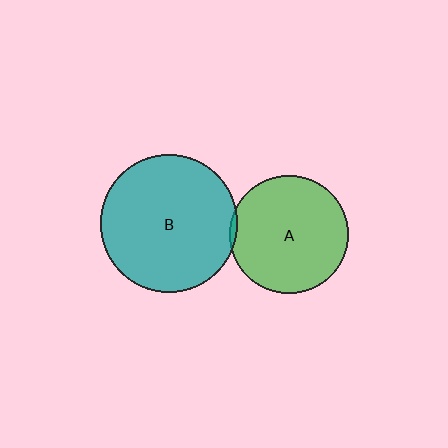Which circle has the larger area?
Circle B (teal).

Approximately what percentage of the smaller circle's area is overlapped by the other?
Approximately 5%.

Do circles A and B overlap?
Yes.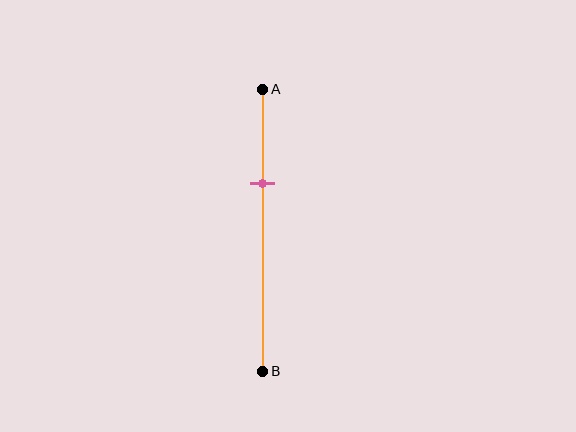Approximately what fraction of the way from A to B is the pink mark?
The pink mark is approximately 35% of the way from A to B.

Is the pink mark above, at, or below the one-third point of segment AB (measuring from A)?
The pink mark is approximately at the one-third point of segment AB.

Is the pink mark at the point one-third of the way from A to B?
Yes, the mark is approximately at the one-third point.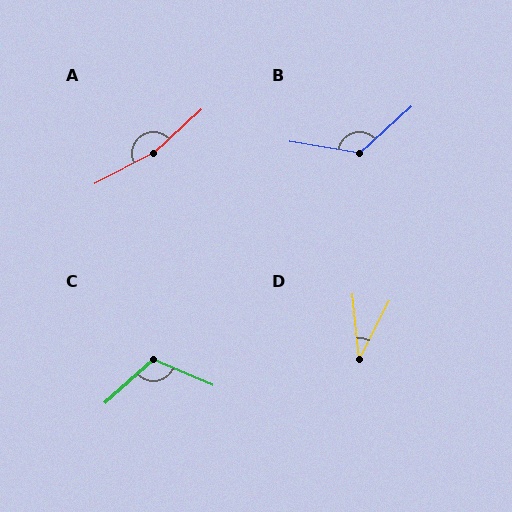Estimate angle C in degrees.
Approximately 115 degrees.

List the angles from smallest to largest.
D (34°), C (115°), B (128°), A (165°).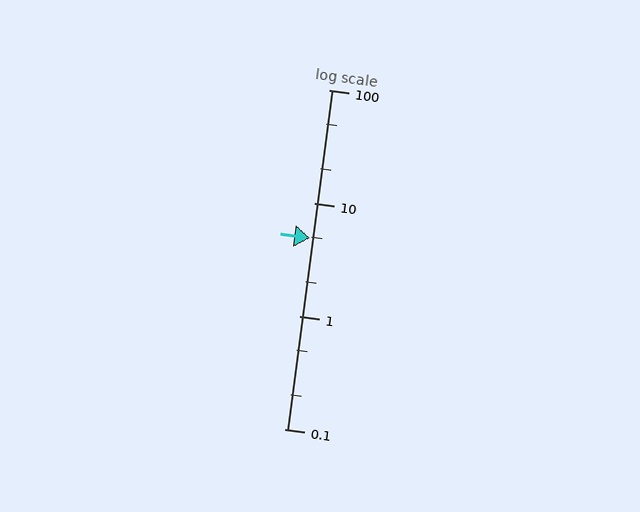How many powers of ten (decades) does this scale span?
The scale spans 3 decades, from 0.1 to 100.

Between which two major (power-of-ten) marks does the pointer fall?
The pointer is between 1 and 10.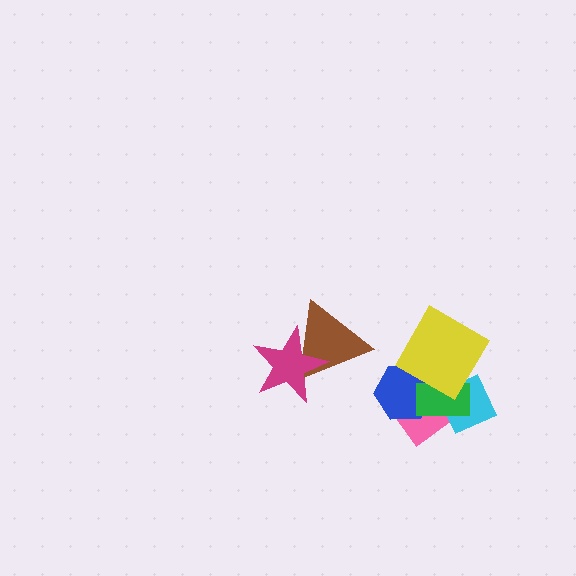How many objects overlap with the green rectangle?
4 objects overlap with the green rectangle.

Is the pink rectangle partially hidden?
Yes, it is partially covered by another shape.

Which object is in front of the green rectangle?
The yellow diamond is in front of the green rectangle.